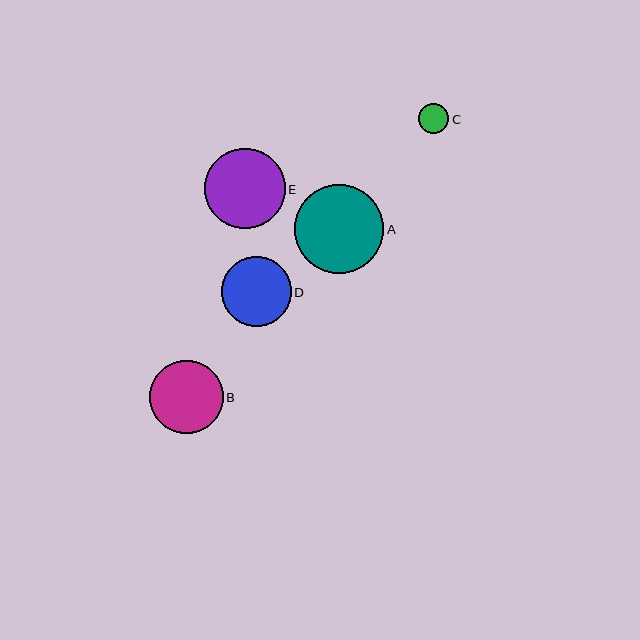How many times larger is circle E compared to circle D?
Circle E is approximately 1.1 times the size of circle D.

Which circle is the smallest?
Circle C is the smallest with a size of approximately 30 pixels.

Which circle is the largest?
Circle A is the largest with a size of approximately 89 pixels.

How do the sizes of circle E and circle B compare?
Circle E and circle B are approximately the same size.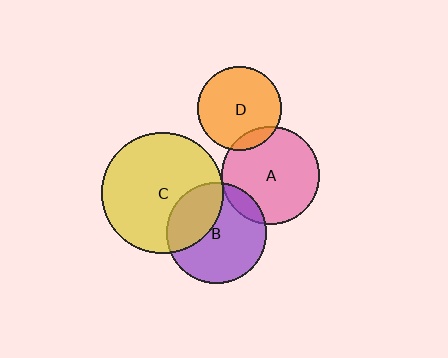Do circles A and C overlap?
Yes.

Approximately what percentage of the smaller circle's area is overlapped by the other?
Approximately 5%.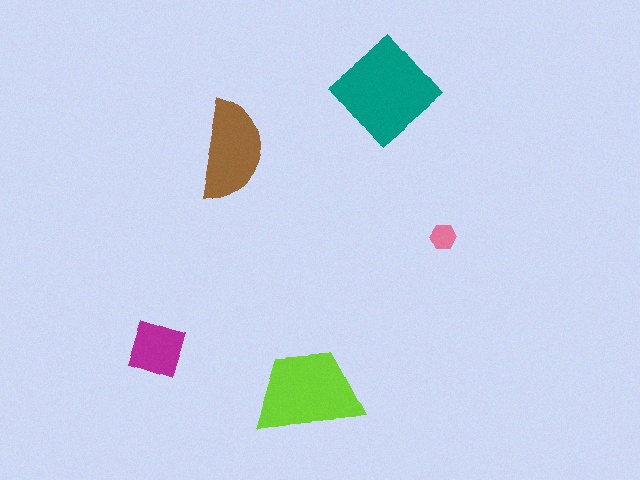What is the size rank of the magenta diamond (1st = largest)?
4th.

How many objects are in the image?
There are 5 objects in the image.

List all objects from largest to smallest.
The teal diamond, the lime trapezoid, the brown semicircle, the magenta diamond, the pink hexagon.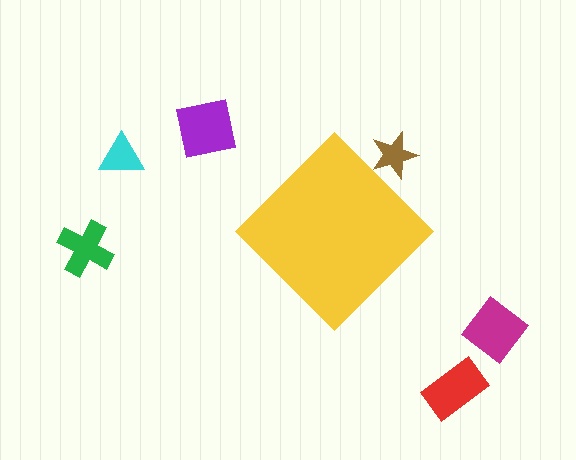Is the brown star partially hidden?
Yes, the brown star is partially hidden behind the yellow diamond.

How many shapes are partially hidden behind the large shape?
1 shape is partially hidden.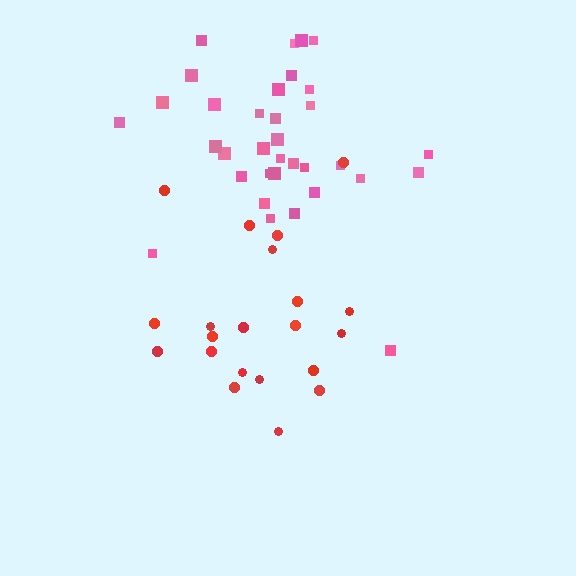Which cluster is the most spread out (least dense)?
Red.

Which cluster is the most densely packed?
Pink.